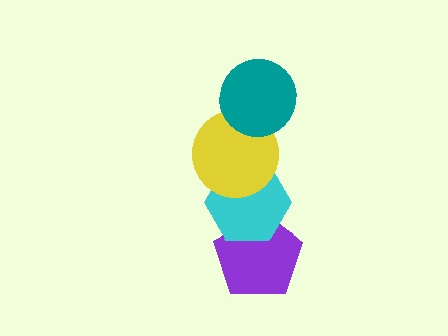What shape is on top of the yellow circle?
The teal circle is on top of the yellow circle.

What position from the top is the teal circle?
The teal circle is 1st from the top.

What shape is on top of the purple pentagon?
The cyan hexagon is on top of the purple pentagon.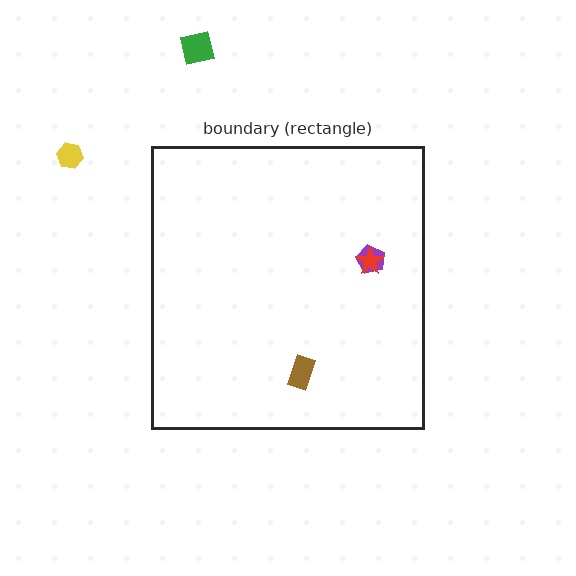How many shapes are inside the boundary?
3 inside, 2 outside.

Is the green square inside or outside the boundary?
Outside.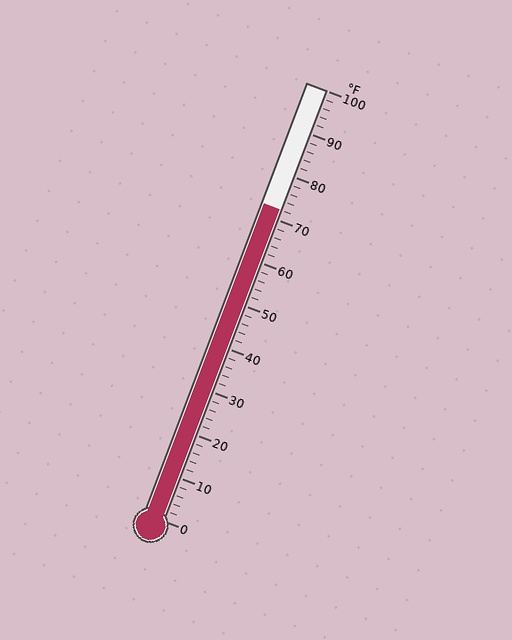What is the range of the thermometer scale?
The thermometer scale ranges from 0°F to 100°F.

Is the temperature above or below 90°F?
The temperature is below 90°F.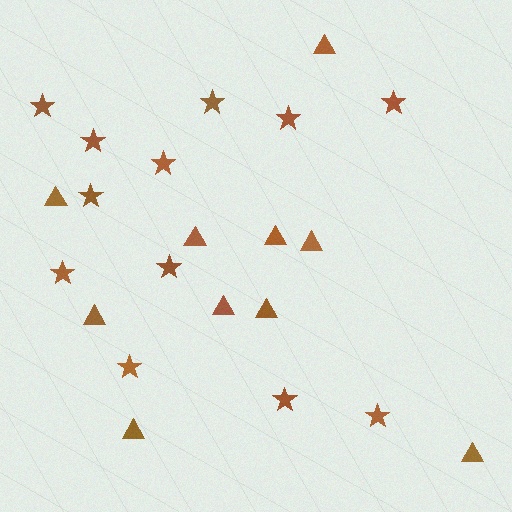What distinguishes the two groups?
There are 2 groups: one group of triangles (10) and one group of stars (12).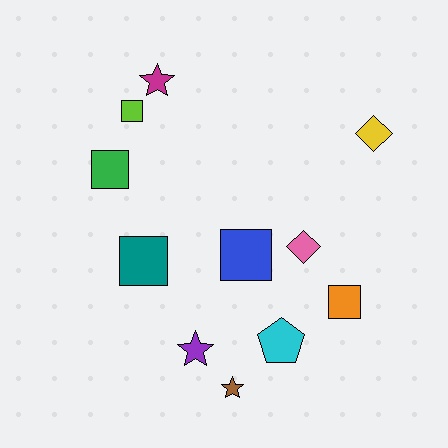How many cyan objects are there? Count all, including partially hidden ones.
There is 1 cyan object.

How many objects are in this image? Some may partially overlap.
There are 11 objects.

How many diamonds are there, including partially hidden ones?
There are 2 diamonds.